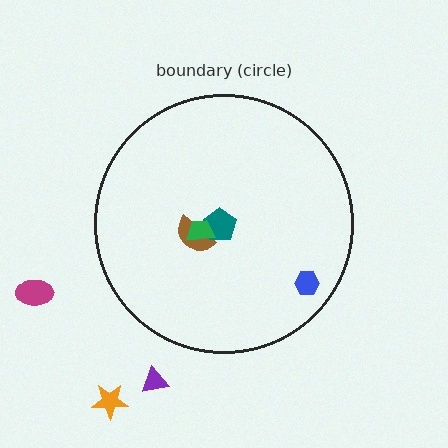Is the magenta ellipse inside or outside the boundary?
Outside.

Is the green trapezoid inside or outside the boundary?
Inside.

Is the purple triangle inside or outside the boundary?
Outside.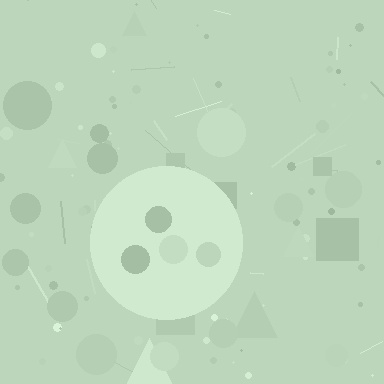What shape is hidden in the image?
A circle is hidden in the image.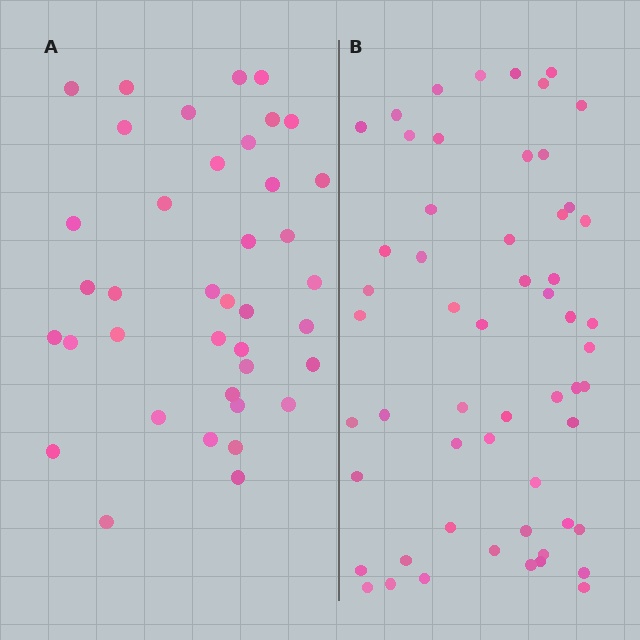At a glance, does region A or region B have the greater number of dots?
Region B (the right region) has more dots.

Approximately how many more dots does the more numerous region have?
Region B has approximately 15 more dots than region A.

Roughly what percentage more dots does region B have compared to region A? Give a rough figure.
About 45% more.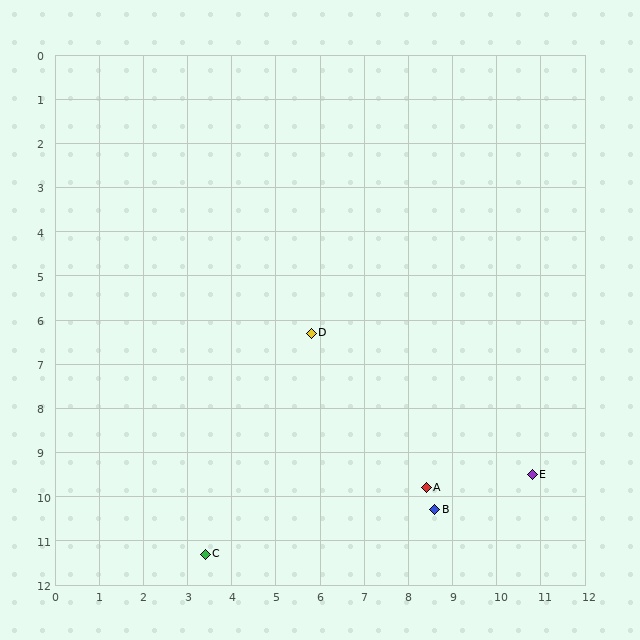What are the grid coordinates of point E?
Point E is at approximately (10.8, 9.5).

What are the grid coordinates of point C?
Point C is at approximately (3.4, 11.3).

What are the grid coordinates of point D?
Point D is at approximately (5.8, 6.3).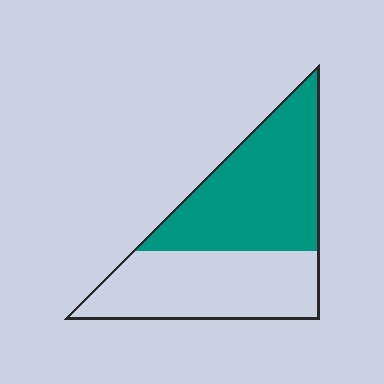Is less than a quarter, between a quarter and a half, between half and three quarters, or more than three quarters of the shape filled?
Between half and three quarters.